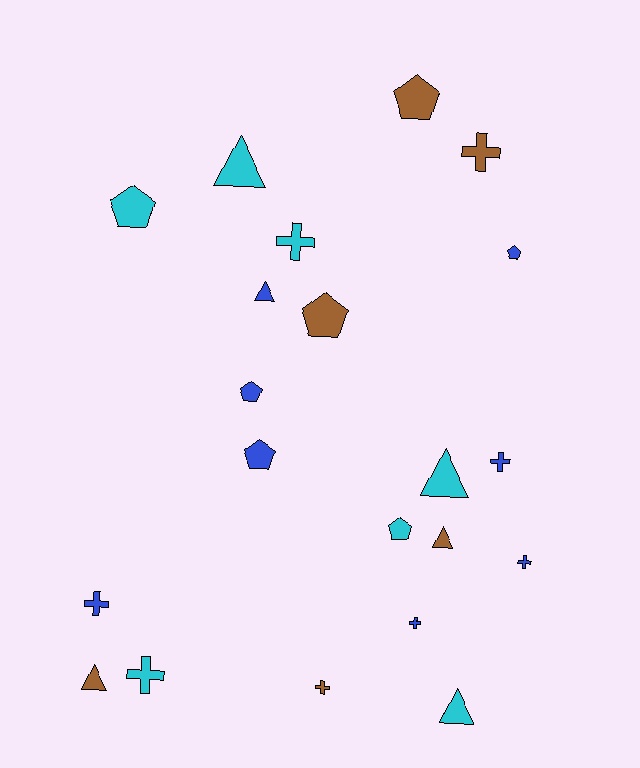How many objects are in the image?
There are 21 objects.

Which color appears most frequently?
Blue, with 8 objects.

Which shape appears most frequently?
Cross, with 8 objects.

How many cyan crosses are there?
There are 2 cyan crosses.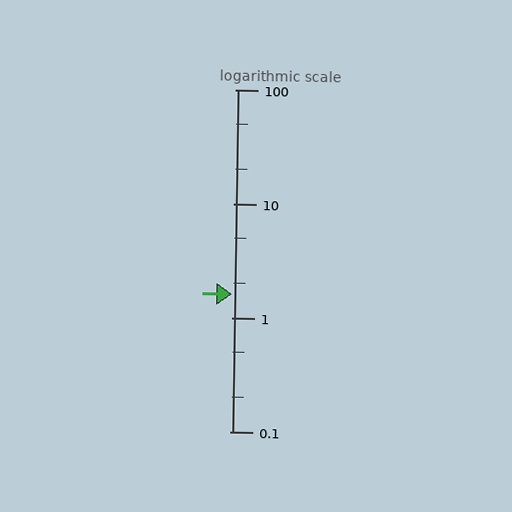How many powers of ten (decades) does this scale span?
The scale spans 3 decades, from 0.1 to 100.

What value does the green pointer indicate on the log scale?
The pointer indicates approximately 1.6.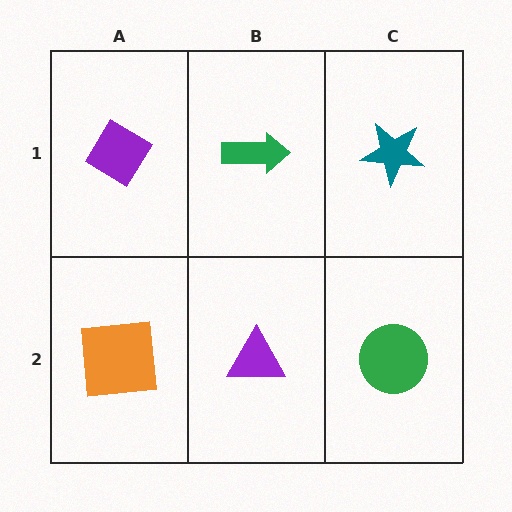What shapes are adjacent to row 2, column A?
A purple diamond (row 1, column A), a purple triangle (row 2, column B).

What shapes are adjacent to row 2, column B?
A green arrow (row 1, column B), an orange square (row 2, column A), a green circle (row 2, column C).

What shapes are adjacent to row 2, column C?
A teal star (row 1, column C), a purple triangle (row 2, column B).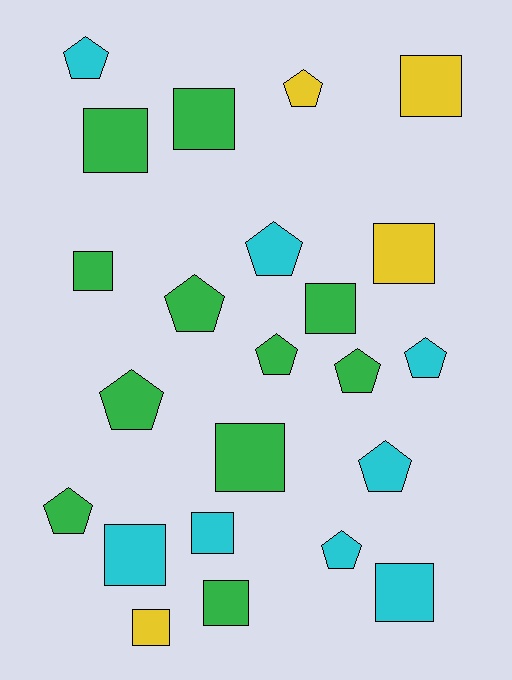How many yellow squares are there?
There are 3 yellow squares.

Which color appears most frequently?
Green, with 11 objects.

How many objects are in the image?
There are 23 objects.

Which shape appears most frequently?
Square, with 12 objects.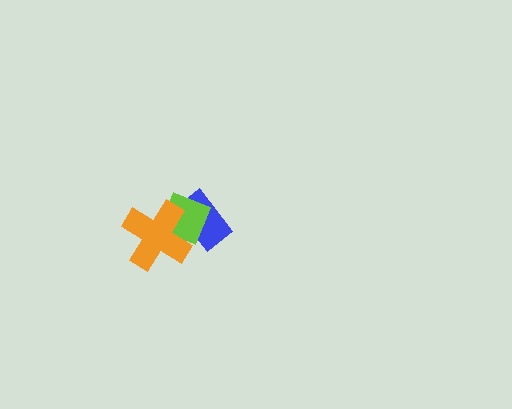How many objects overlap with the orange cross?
2 objects overlap with the orange cross.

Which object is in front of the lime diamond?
The orange cross is in front of the lime diamond.